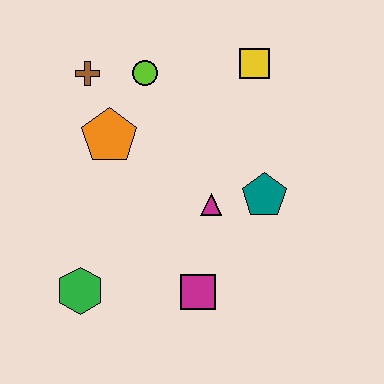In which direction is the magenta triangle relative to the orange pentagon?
The magenta triangle is to the right of the orange pentagon.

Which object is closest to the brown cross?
The lime circle is closest to the brown cross.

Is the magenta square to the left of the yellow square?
Yes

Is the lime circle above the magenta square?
Yes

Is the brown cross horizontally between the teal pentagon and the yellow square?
No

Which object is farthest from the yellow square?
The green hexagon is farthest from the yellow square.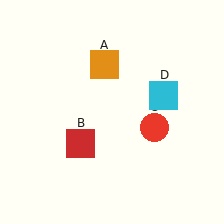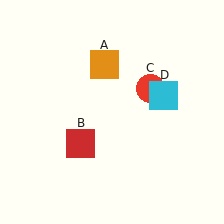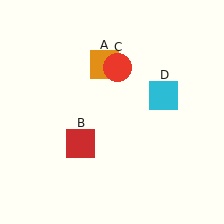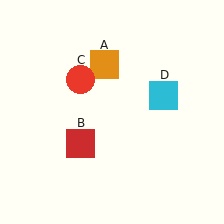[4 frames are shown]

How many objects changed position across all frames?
1 object changed position: red circle (object C).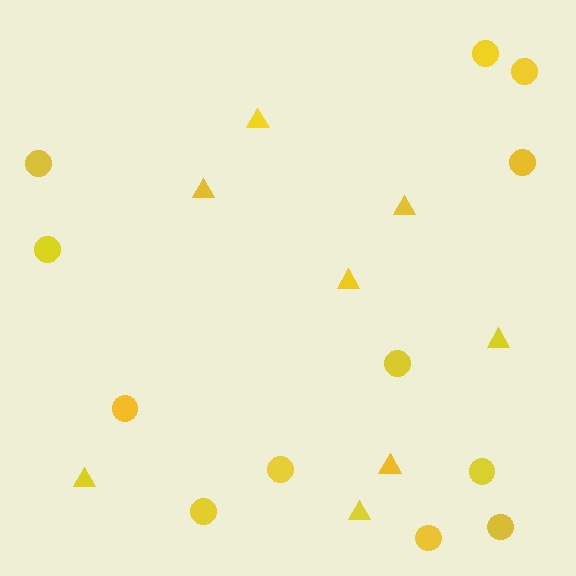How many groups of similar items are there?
There are 2 groups: one group of circles (12) and one group of triangles (8).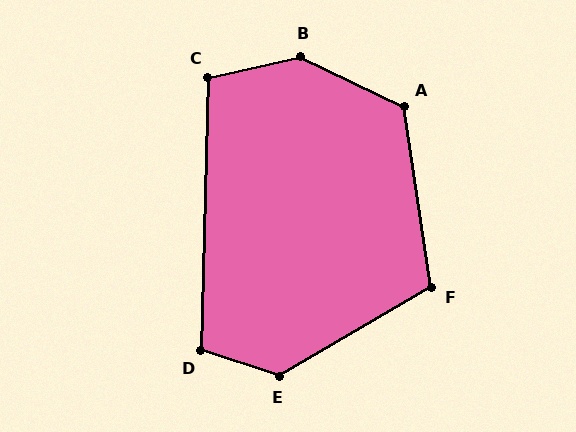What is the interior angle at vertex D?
Approximately 107 degrees (obtuse).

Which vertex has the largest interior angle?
B, at approximately 141 degrees.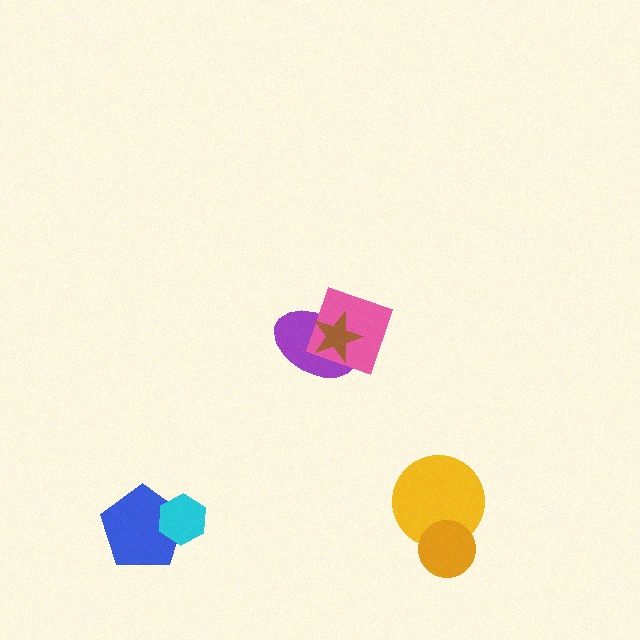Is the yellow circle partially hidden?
Yes, it is partially covered by another shape.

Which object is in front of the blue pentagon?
The cyan hexagon is in front of the blue pentagon.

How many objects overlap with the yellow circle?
1 object overlaps with the yellow circle.